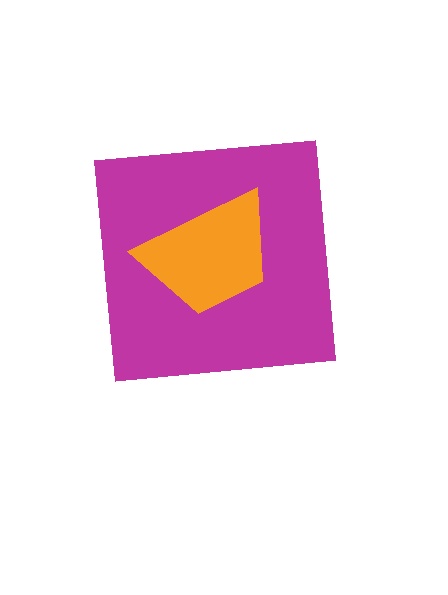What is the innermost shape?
The orange trapezoid.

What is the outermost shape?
The magenta square.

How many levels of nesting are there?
2.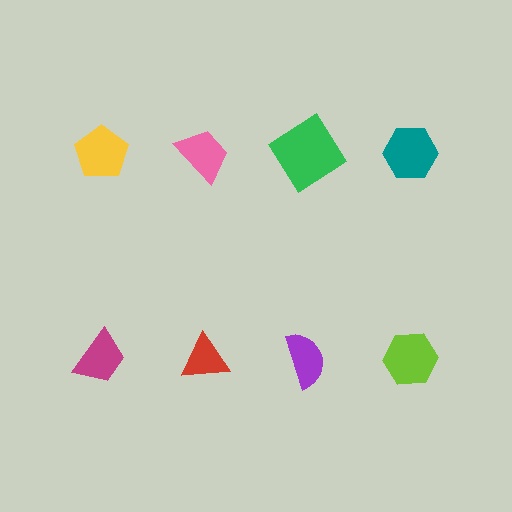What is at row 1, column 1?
A yellow pentagon.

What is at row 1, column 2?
A pink trapezoid.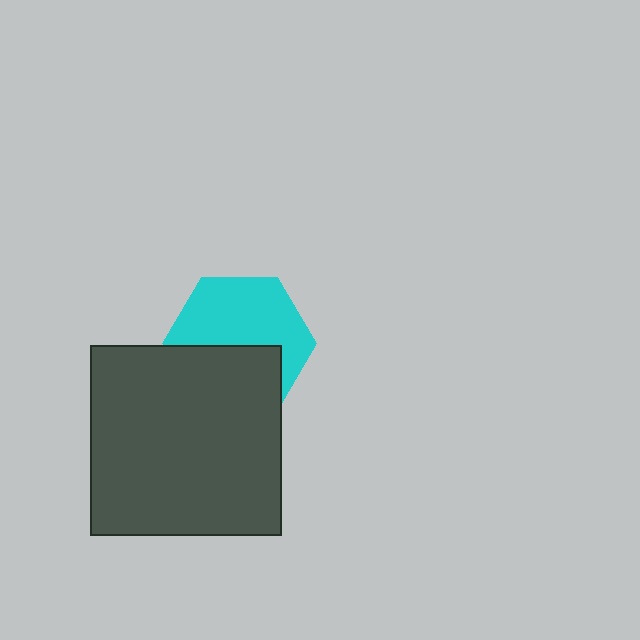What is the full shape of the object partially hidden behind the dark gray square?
The partially hidden object is a cyan hexagon.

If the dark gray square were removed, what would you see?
You would see the complete cyan hexagon.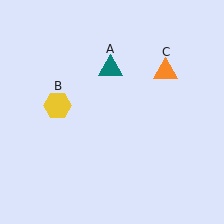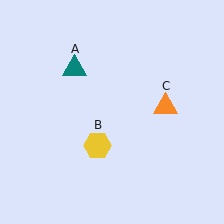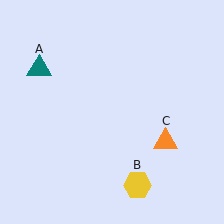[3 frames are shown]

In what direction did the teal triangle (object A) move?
The teal triangle (object A) moved left.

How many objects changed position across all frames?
3 objects changed position: teal triangle (object A), yellow hexagon (object B), orange triangle (object C).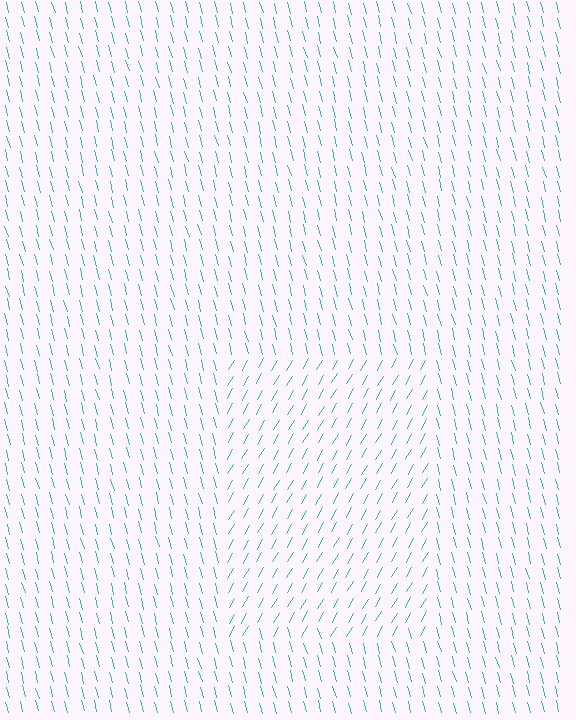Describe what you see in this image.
The image is filled with small cyan line segments. A rectangle region in the image has lines oriented differently from the surrounding lines, creating a visible texture boundary.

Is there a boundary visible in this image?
Yes, there is a texture boundary formed by a change in line orientation.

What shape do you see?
I see a rectangle.